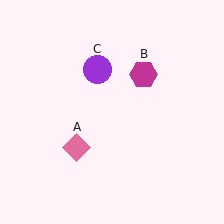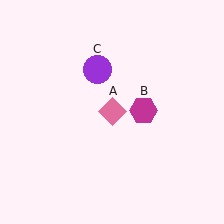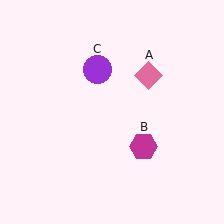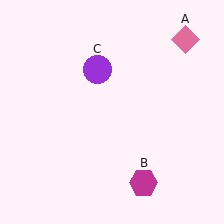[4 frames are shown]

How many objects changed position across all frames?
2 objects changed position: pink diamond (object A), magenta hexagon (object B).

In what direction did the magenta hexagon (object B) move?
The magenta hexagon (object B) moved down.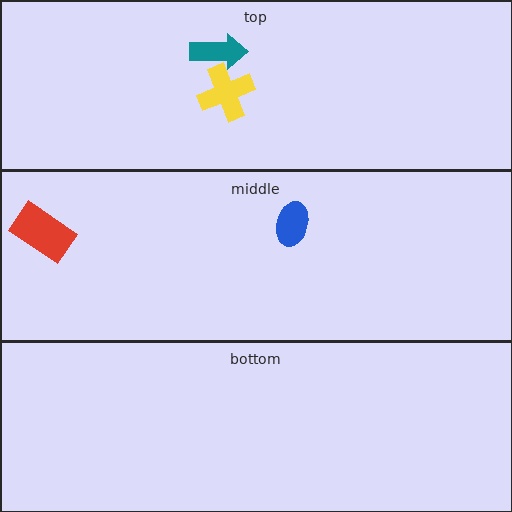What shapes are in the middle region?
The red rectangle, the blue ellipse.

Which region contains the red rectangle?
The middle region.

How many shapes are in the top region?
2.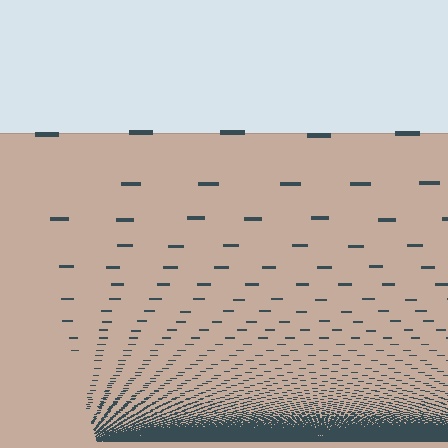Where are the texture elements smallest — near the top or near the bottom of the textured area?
Near the bottom.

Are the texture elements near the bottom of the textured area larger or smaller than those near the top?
Smaller. The gradient is inverted — elements near the bottom are smaller and denser.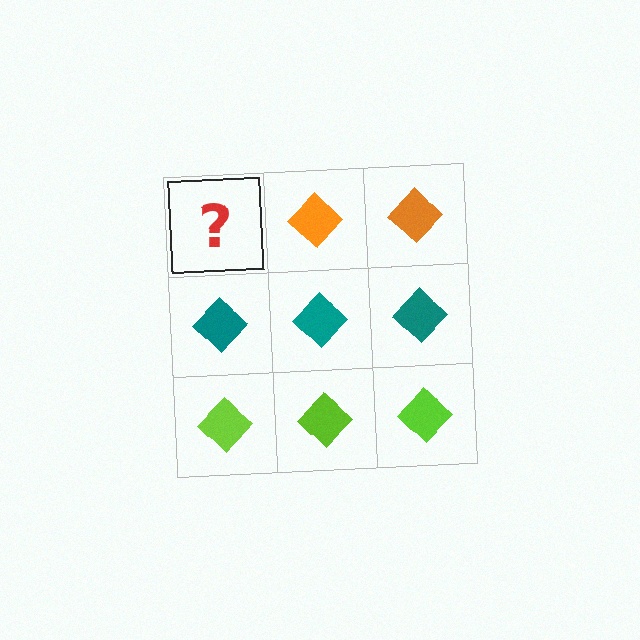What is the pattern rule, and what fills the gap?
The rule is that each row has a consistent color. The gap should be filled with an orange diamond.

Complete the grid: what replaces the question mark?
The question mark should be replaced with an orange diamond.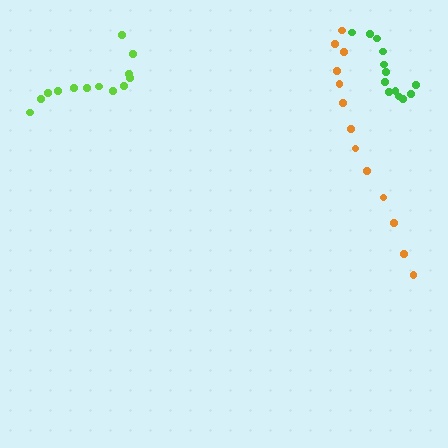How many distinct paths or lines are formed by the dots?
There are 3 distinct paths.